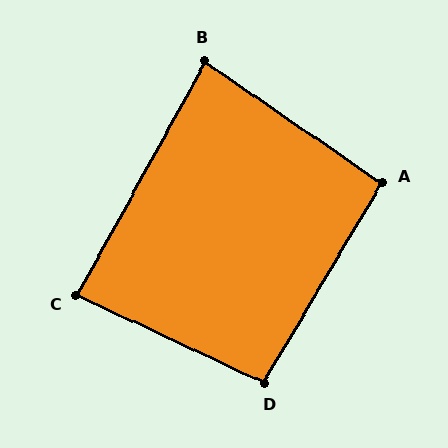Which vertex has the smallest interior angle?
B, at approximately 84 degrees.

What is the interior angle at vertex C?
Approximately 86 degrees (approximately right).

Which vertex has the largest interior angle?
D, at approximately 96 degrees.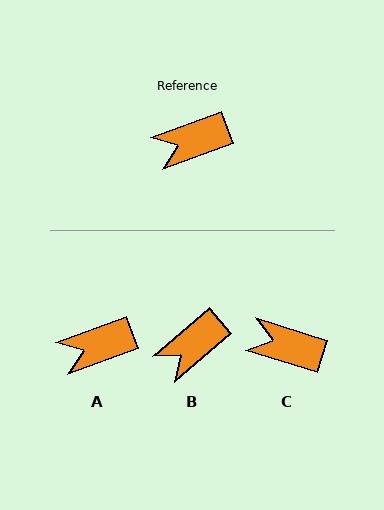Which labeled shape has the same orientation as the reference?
A.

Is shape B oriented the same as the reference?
No, it is off by about 20 degrees.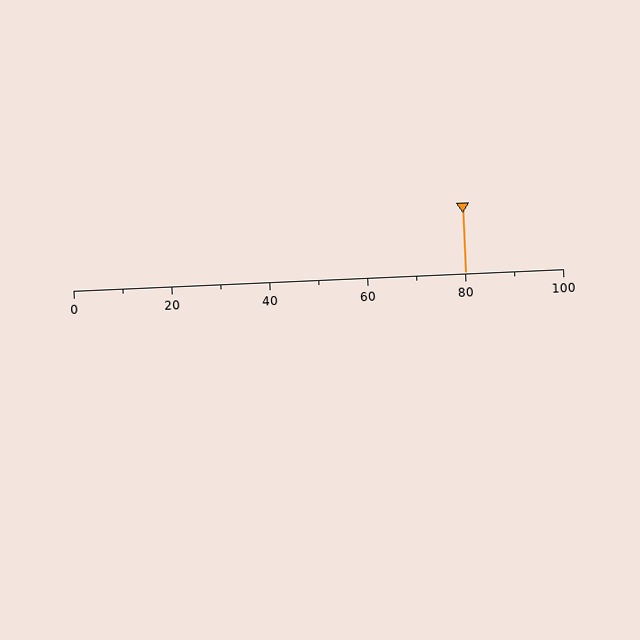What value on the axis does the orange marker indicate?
The marker indicates approximately 80.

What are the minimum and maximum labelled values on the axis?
The axis runs from 0 to 100.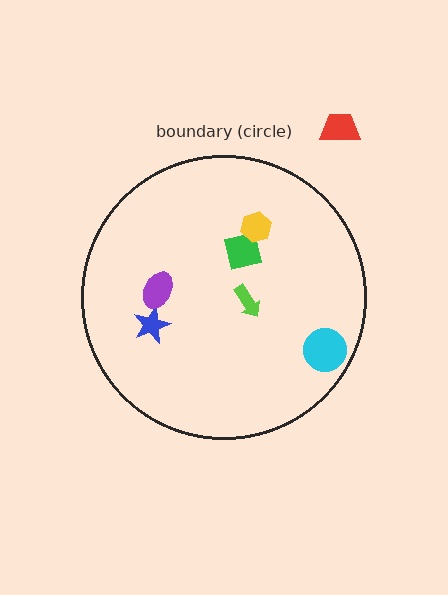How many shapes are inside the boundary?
6 inside, 1 outside.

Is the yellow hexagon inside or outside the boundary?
Inside.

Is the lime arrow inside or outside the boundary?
Inside.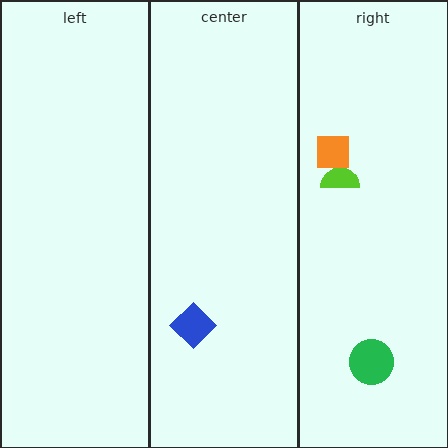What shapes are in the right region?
The lime semicircle, the green circle, the orange square.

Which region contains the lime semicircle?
The right region.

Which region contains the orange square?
The right region.